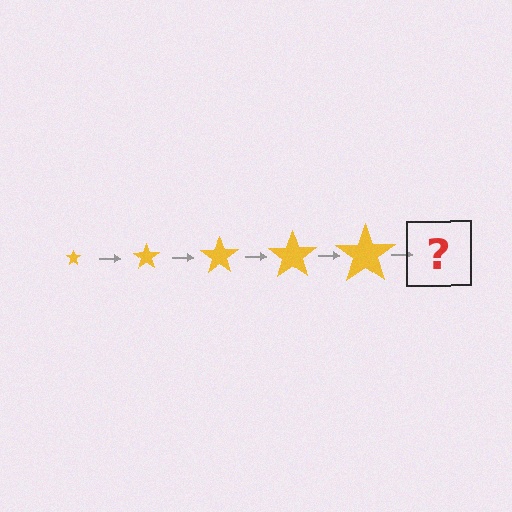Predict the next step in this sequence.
The next step is a yellow star, larger than the previous one.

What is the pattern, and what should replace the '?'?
The pattern is that the star gets progressively larger each step. The '?' should be a yellow star, larger than the previous one.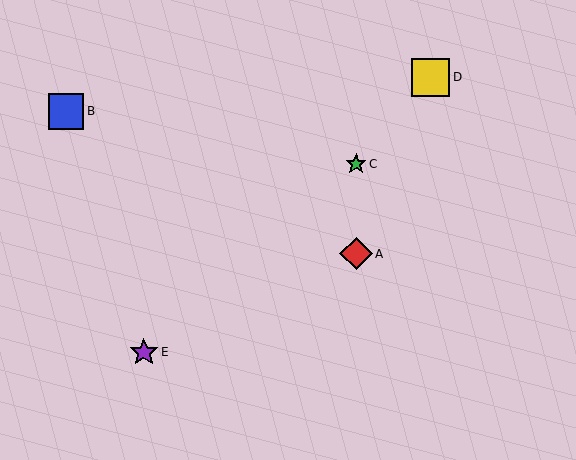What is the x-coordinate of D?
Object D is at x≈431.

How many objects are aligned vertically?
2 objects (A, C) are aligned vertically.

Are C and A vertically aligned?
Yes, both are at x≈356.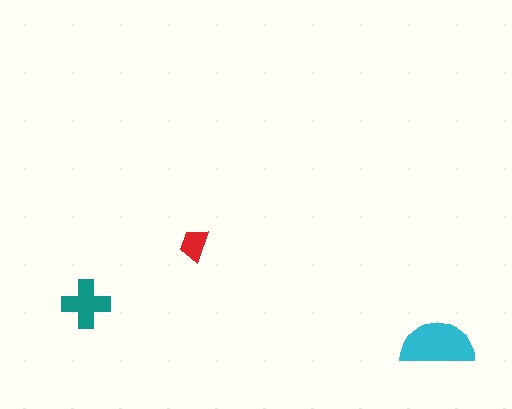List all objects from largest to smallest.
The cyan semicircle, the teal cross, the red trapezoid.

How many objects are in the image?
There are 3 objects in the image.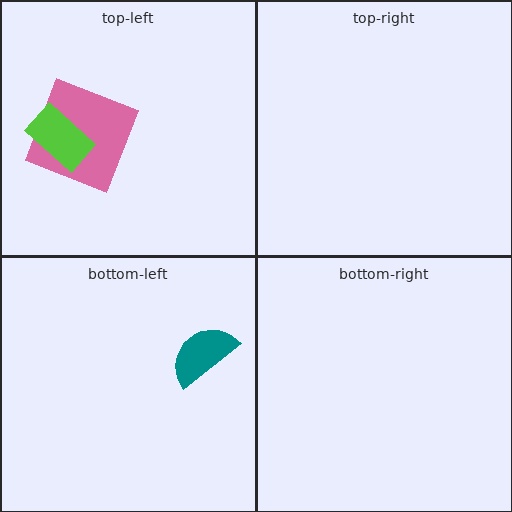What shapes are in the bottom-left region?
The teal semicircle.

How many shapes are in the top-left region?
2.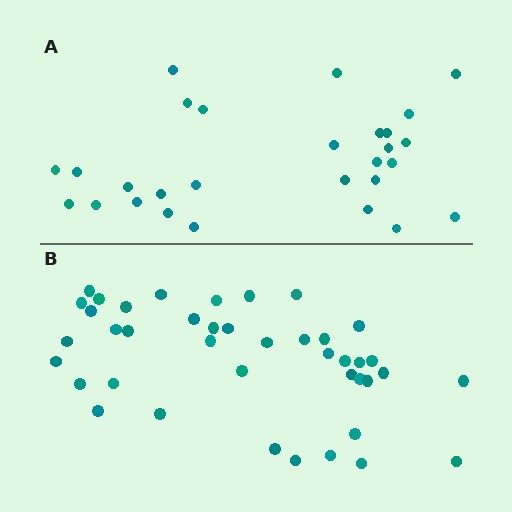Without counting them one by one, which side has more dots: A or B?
Region B (the bottom region) has more dots.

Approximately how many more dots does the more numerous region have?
Region B has approximately 15 more dots than region A.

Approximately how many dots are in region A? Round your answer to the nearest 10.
About 30 dots. (The exact count is 28, which rounds to 30.)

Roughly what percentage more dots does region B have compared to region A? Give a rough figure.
About 45% more.